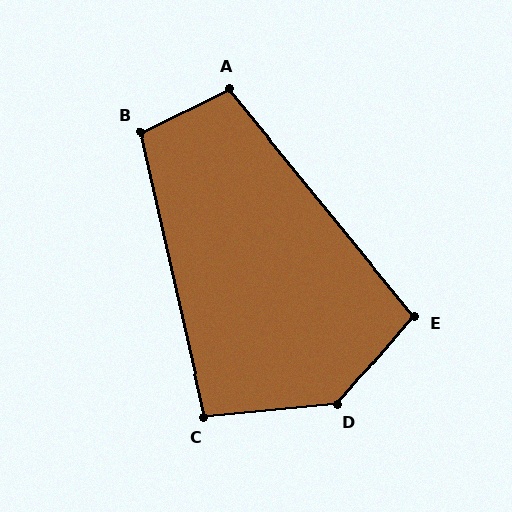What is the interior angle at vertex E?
Approximately 100 degrees (obtuse).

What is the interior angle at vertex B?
Approximately 104 degrees (obtuse).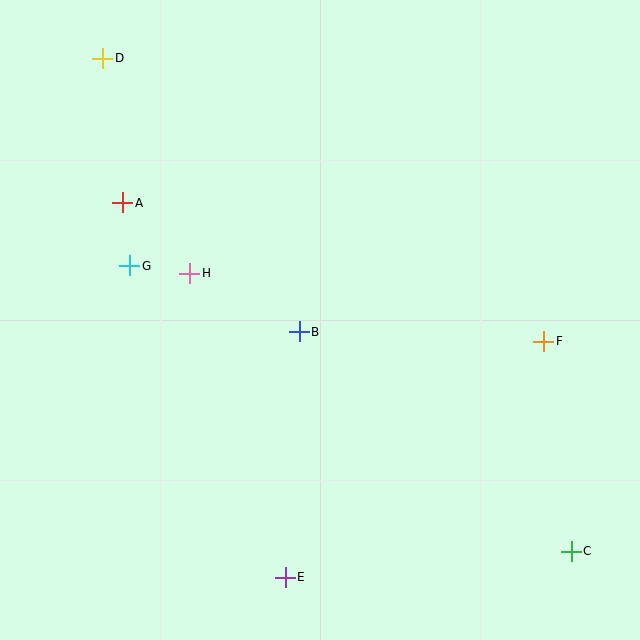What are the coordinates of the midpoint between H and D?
The midpoint between H and D is at (146, 166).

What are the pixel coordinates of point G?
Point G is at (130, 266).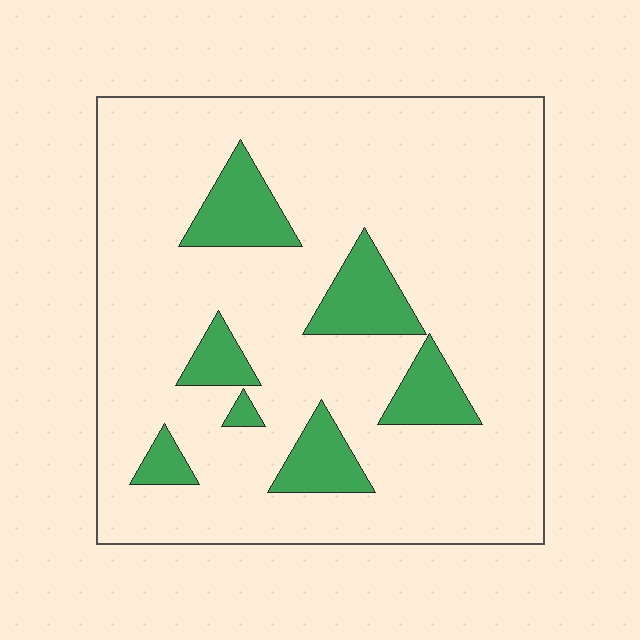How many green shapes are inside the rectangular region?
7.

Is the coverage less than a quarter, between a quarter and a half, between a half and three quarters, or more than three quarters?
Less than a quarter.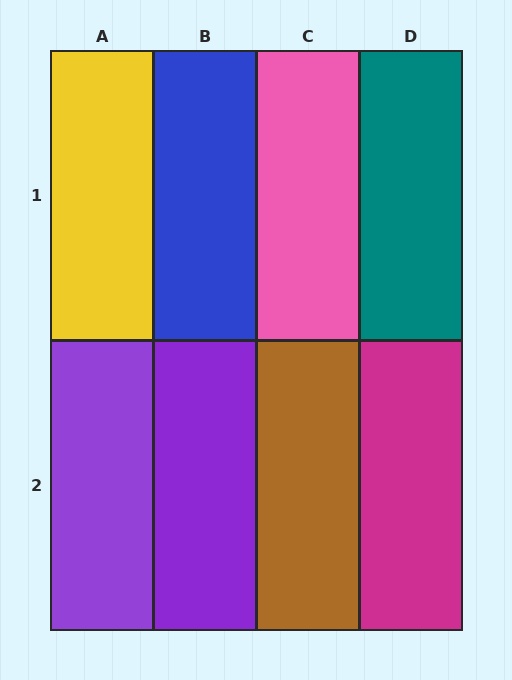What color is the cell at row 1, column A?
Yellow.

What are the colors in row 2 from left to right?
Purple, purple, brown, magenta.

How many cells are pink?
1 cell is pink.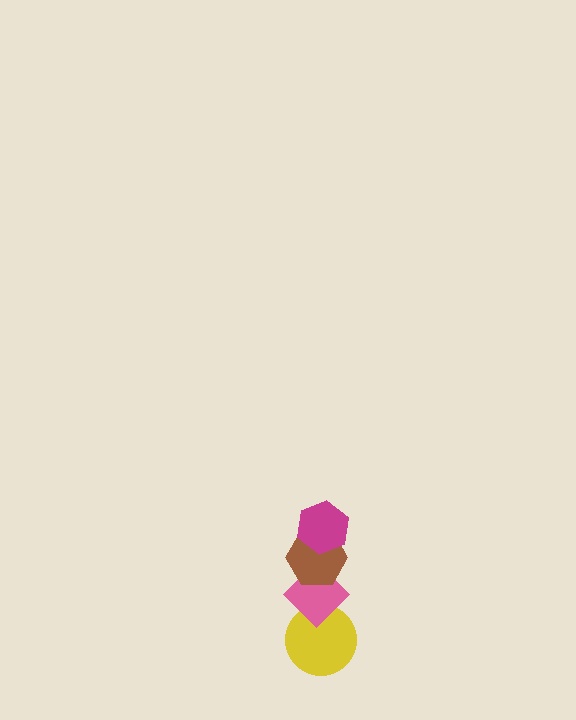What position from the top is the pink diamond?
The pink diamond is 3rd from the top.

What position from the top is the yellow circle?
The yellow circle is 4th from the top.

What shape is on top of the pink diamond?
The brown hexagon is on top of the pink diamond.